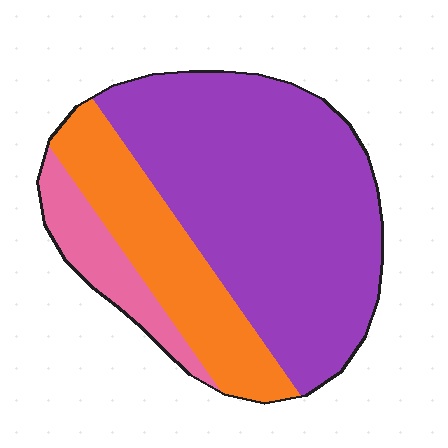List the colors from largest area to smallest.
From largest to smallest: purple, orange, pink.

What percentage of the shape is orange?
Orange covers around 25% of the shape.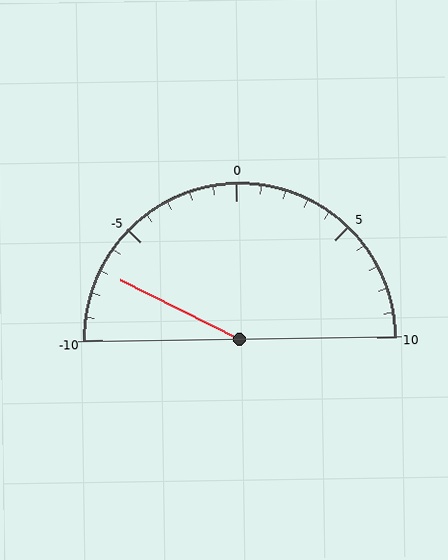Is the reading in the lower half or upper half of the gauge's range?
The reading is in the lower half of the range (-10 to 10).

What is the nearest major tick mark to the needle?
The nearest major tick mark is -5.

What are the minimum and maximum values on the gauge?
The gauge ranges from -10 to 10.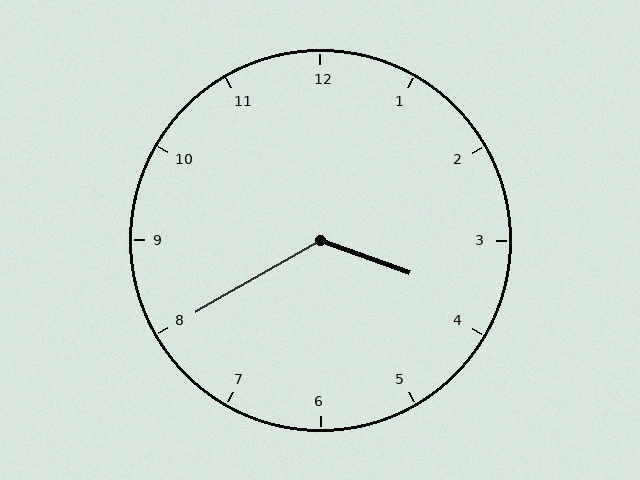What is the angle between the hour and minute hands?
Approximately 130 degrees.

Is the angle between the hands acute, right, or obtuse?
It is obtuse.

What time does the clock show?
3:40.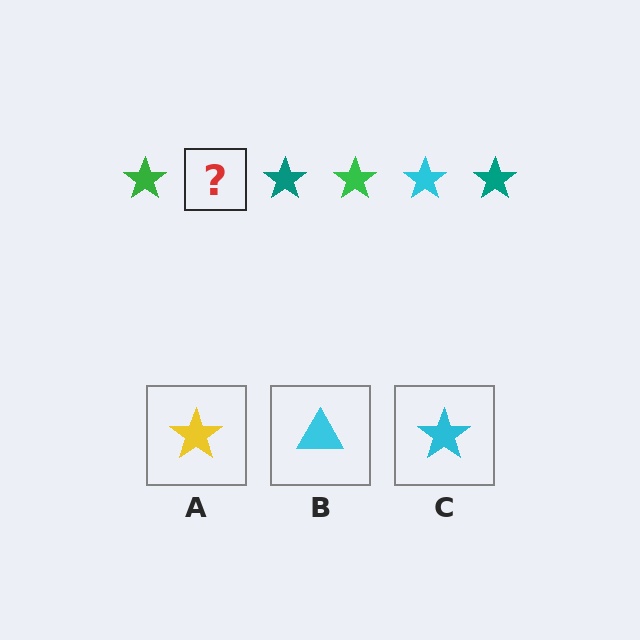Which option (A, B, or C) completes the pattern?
C.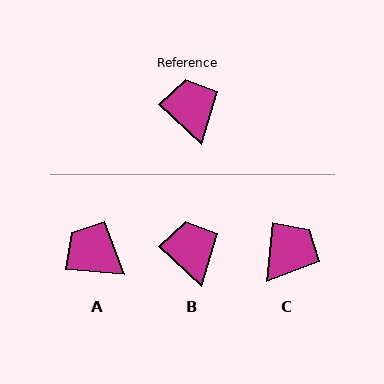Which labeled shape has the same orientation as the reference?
B.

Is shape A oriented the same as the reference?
No, it is off by about 38 degrees.